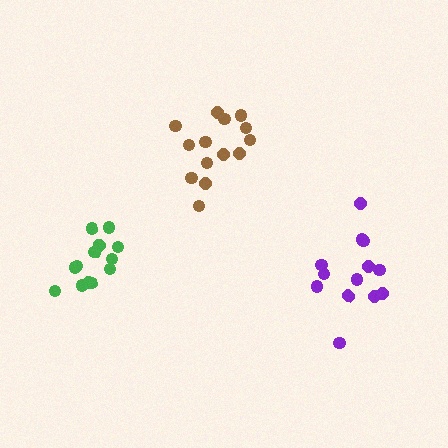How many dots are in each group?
Group 1: 14 dots, Group 2: 13 dots, Group 3: 13 dots (40 total).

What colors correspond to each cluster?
The clusters are colored: brown, purple, green.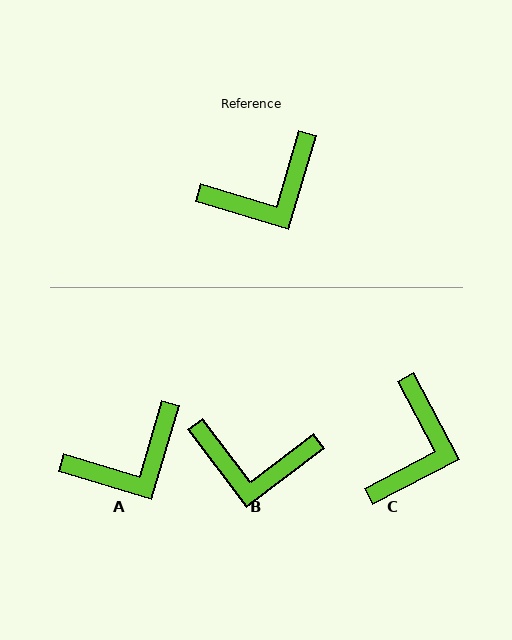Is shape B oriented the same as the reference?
No, it is off by about 36 degrees.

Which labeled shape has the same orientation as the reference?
A.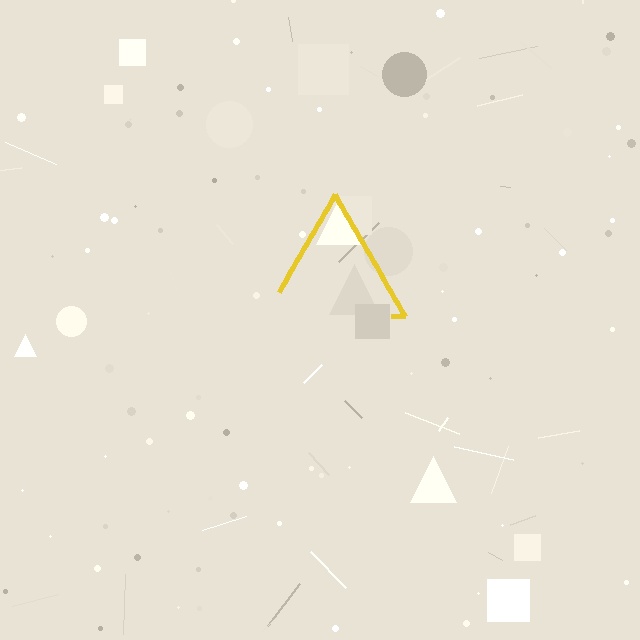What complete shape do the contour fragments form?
The contour fragments form a triangle.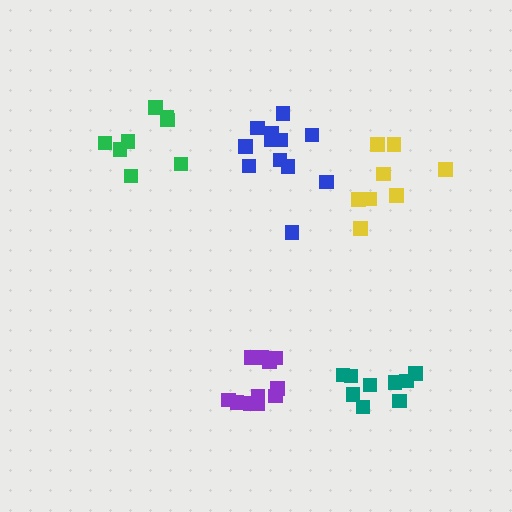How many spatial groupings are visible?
There are 5 spatial groupings.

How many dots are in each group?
Group 1: 8 dots, Group 2: 9 dots, Group 3: 12 dots, Group 4: 11 dots, Group 5: 8 dots (48 total).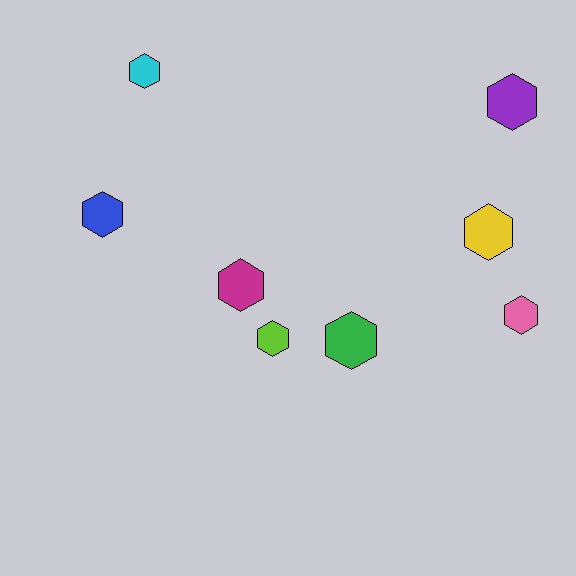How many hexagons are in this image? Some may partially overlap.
There are 8 hexagons.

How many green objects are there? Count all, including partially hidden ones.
There is 1 green object.